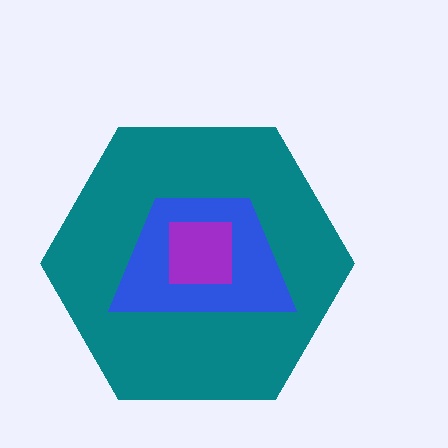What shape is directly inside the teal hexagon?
The blue trapezoid.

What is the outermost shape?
The teal hexagon.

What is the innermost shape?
The purple square.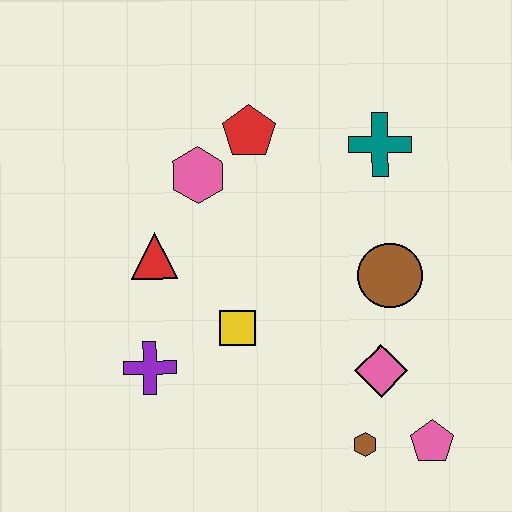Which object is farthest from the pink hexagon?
The pink pentagon is farthest from the pink hexagon.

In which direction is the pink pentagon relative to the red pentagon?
The pink pentagon is below the red pentagon.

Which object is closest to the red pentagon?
The pink hexagon is closest to the red pentagon.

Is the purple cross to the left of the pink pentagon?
Yes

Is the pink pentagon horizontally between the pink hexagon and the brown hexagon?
No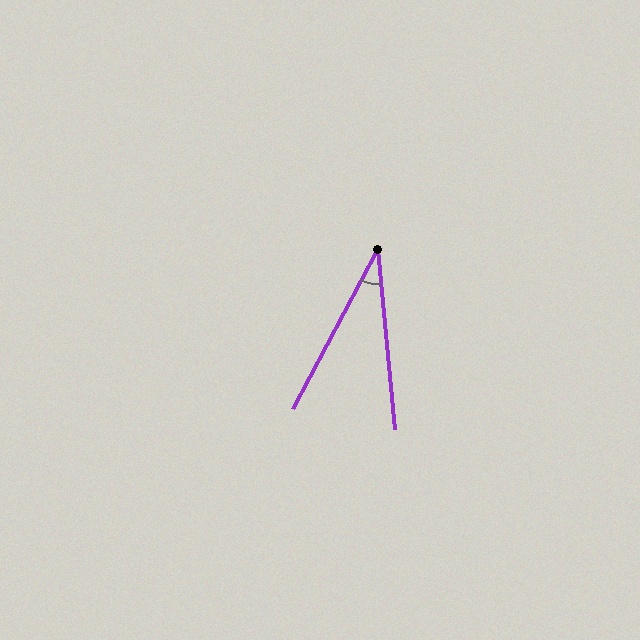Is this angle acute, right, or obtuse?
It is acute.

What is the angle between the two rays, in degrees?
Approximately 33 degrees.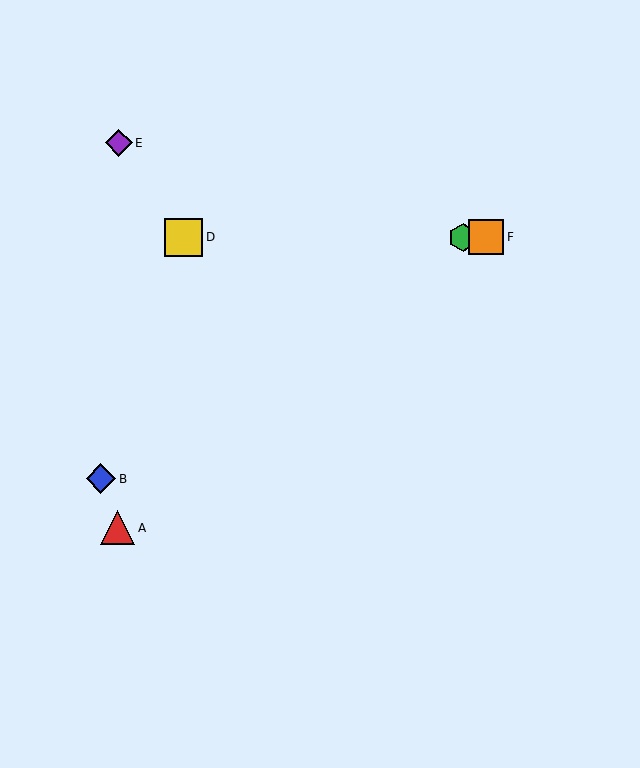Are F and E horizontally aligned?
No, F is at y≈237 and E is at y≈143.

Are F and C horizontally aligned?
Yes, both are at y≈237.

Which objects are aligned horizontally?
Objects C, D, F are aligned horizontally.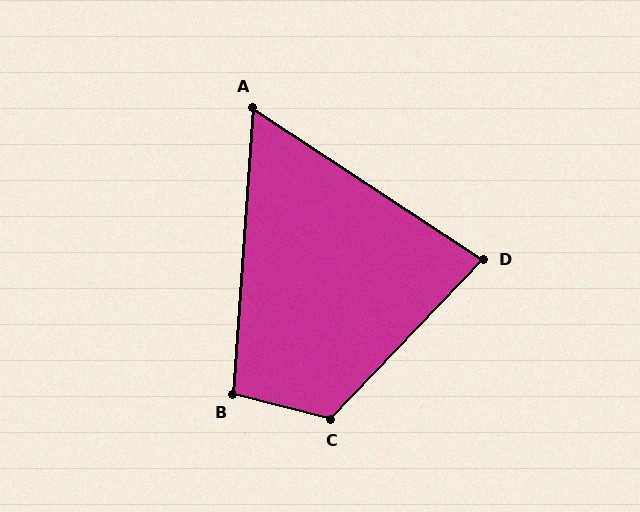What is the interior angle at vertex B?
Approximately 100 degrees (obtuse).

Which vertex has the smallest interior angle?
A, at approximately 60 degrees.